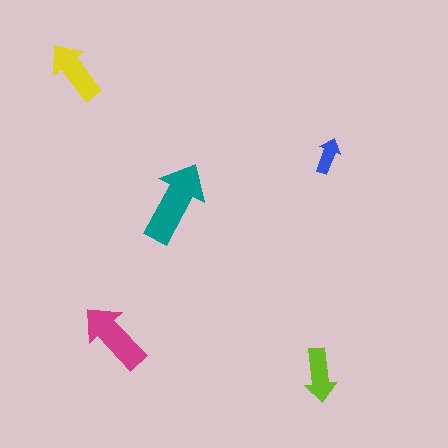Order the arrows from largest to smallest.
the teal one, the magenta one, the yellow one, the lime one, the blue one.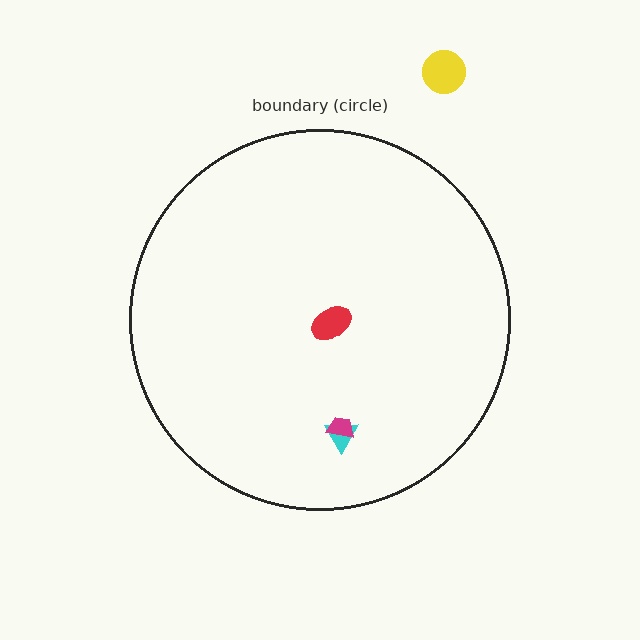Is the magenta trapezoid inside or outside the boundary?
Inside.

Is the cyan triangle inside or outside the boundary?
Inside.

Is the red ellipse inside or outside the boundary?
Inside.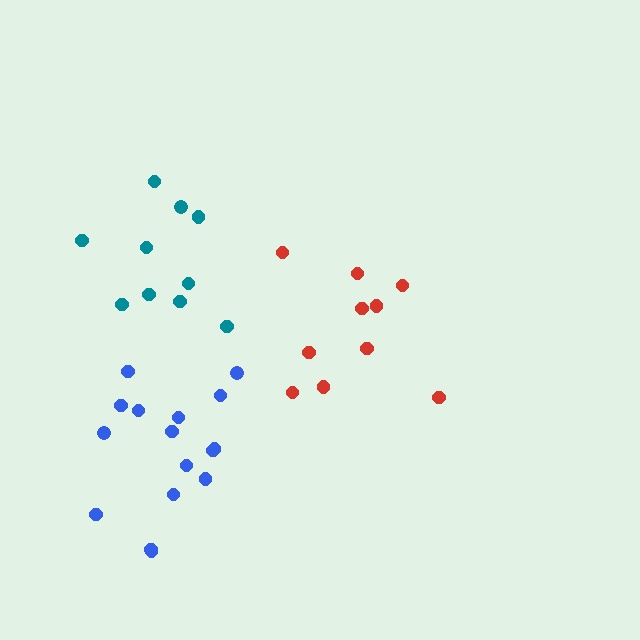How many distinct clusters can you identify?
There are 3 distinct clusters.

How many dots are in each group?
Group 1: 10 dots, Group 2: 10 dots, Group 3: 16 dots (36 total).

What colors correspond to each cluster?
The clusters are colored: red, teal, blue.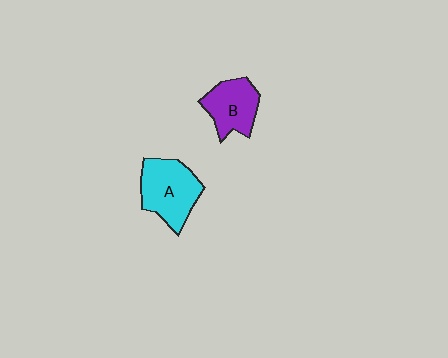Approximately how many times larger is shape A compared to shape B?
Approximately 1.3 times.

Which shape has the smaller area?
Shape B (purple).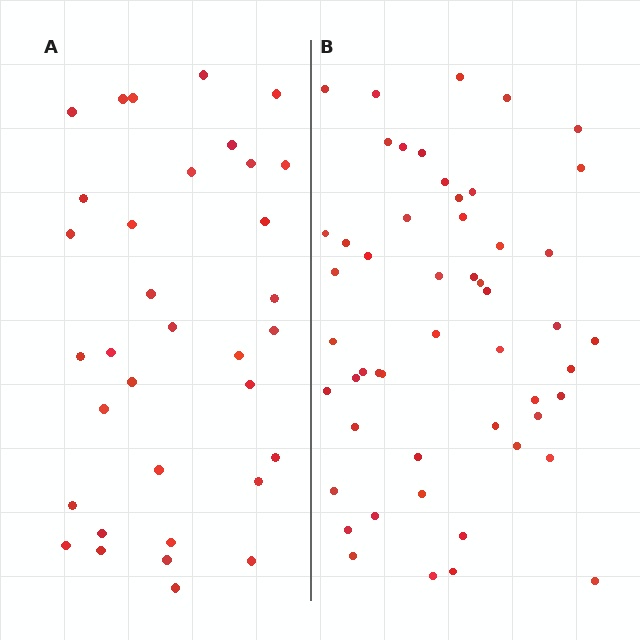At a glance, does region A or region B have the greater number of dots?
Region B (the right region) has more dots.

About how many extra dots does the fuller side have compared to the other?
Region B has approximately 20 more dots than region A.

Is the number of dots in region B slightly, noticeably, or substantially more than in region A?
Region B has substantially more. The ratio is roughly 1.5 to 1.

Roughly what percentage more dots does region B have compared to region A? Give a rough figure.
About 55% more.